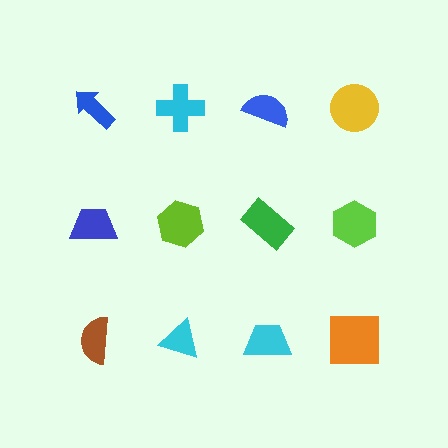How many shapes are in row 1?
4 shapes.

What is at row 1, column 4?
A yellow circle.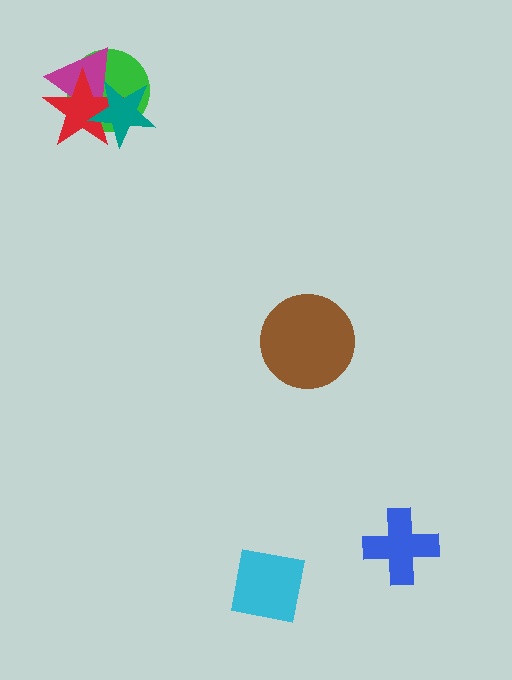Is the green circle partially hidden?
Yes, it is partially covered by another shape.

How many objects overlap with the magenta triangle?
3 objects overlap with the magenta triangle.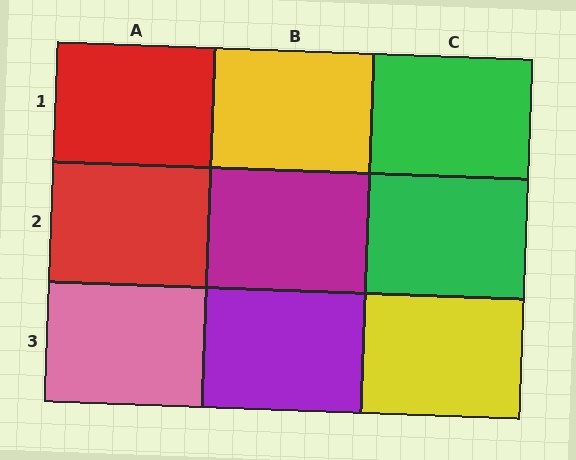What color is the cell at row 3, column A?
Pink.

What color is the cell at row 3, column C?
Yellow.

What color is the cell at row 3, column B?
Purple.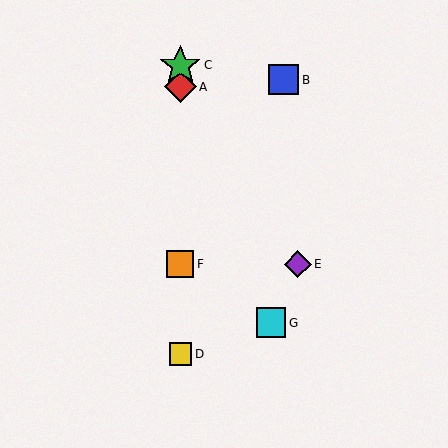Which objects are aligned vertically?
Objects A, C, D, F are aligned vertically.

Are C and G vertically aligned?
No, C is at x≈180 and G is at x≈271.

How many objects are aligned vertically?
4 objects (A, C, D, F) are aligned vertically.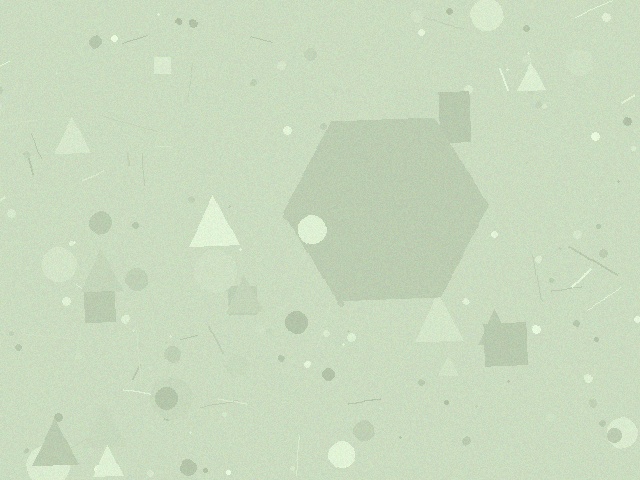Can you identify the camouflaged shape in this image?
The camouflaged shape is a hexagon.